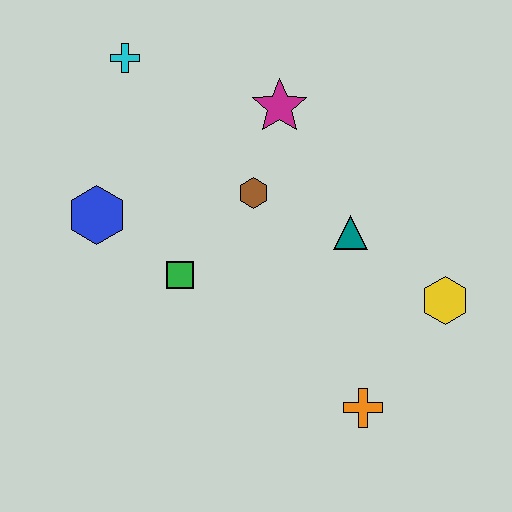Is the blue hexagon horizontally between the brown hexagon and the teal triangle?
No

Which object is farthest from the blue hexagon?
The yellow hexagon is farthest from the blue hexagon.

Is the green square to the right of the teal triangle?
No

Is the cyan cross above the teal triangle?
Yes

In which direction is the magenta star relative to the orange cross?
The magenta star is above the orange cross.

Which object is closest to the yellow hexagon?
The teal triangle is closest to the yellow hexagon.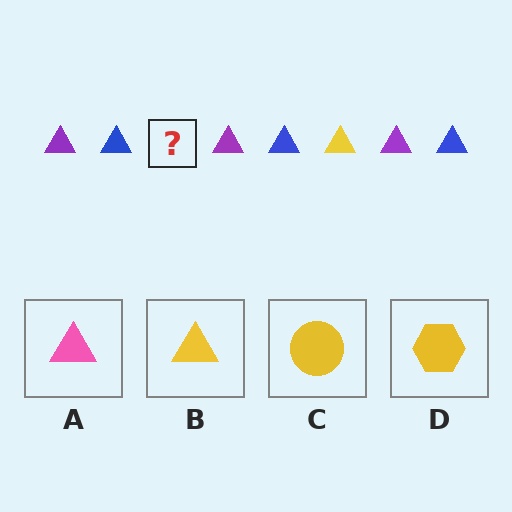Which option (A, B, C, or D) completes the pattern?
B.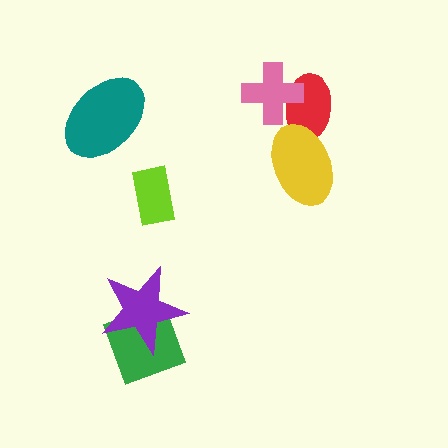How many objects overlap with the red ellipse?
2 objects overlap with the red ellipse.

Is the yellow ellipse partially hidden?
No, no other shape covers it.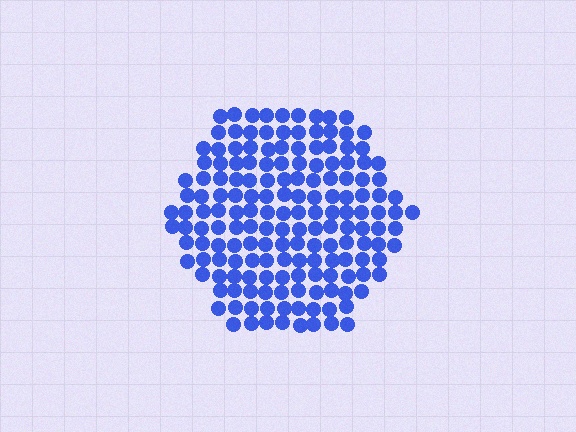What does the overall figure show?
The overall figure shows a hexagon.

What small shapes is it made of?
It is made of small circles.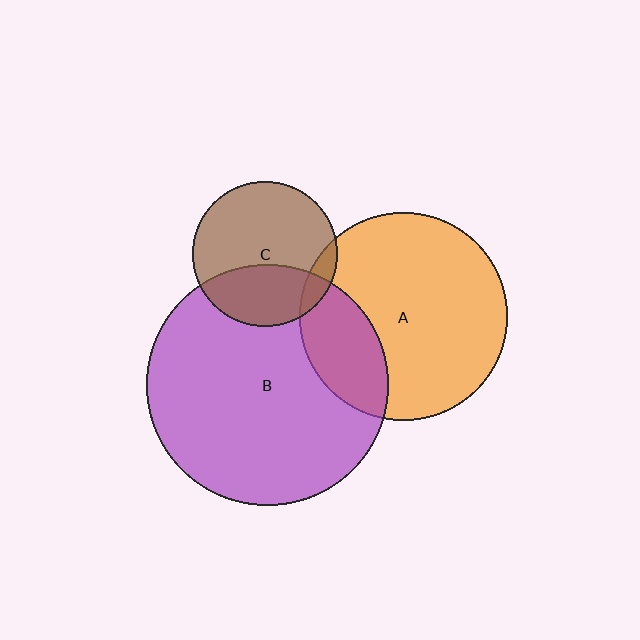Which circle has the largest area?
Circle B (purple).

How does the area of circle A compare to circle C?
Approximately 2.1 times.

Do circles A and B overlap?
Yes.